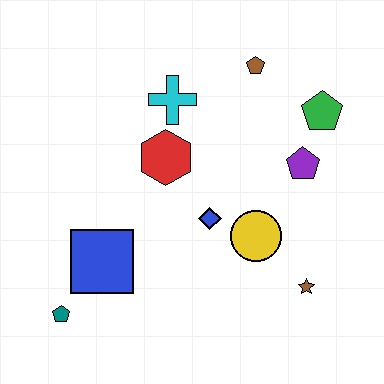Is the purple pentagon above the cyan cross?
No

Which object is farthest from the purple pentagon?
The teal pentagon is farthest from the purple pentagon.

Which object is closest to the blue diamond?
The yellow circle is closest to the blue diamond.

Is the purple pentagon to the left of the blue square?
No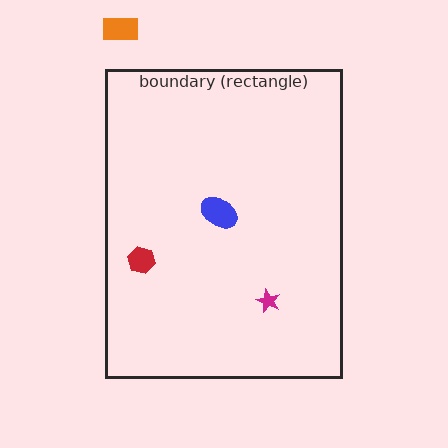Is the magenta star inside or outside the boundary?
Inside.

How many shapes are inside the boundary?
3 inside, 1 outside.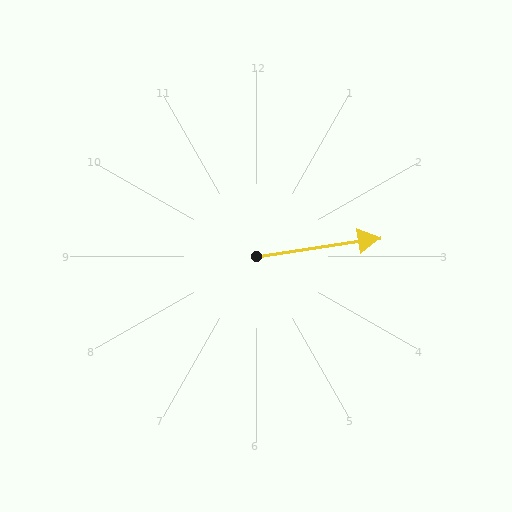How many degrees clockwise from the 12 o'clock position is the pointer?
Approximately 82 degrees.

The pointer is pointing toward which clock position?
Roughly 3 o'clock.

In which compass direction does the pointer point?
East.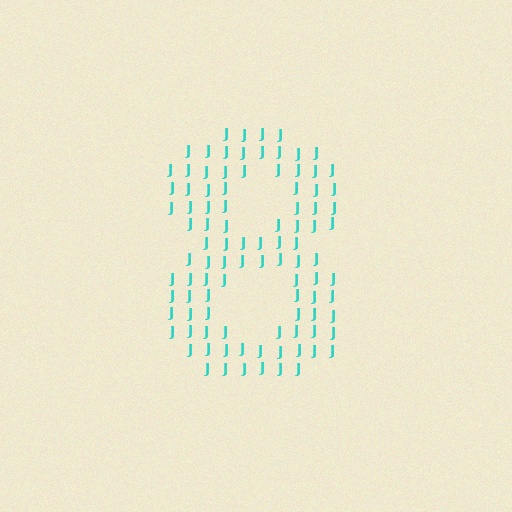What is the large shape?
The large shape is the digit 8.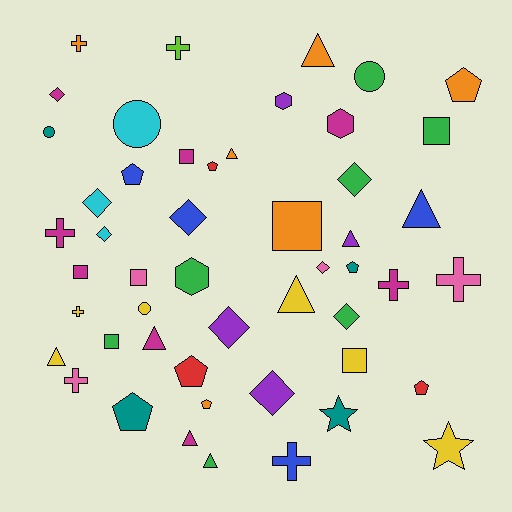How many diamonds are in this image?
There are 9 diamonds.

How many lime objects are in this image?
There is 1 lime object.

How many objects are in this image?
There are 50 objects.